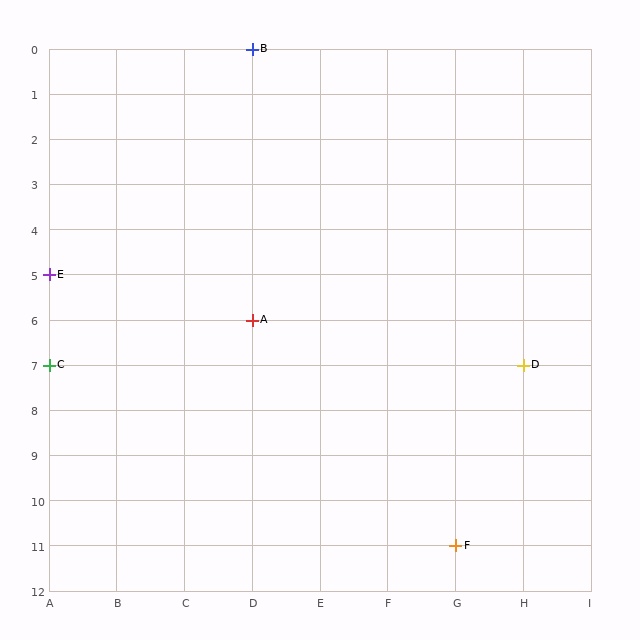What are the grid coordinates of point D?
Point D is at grid coordinates (H, 7).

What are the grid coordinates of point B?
Point B is at grid coordinates (D, 0).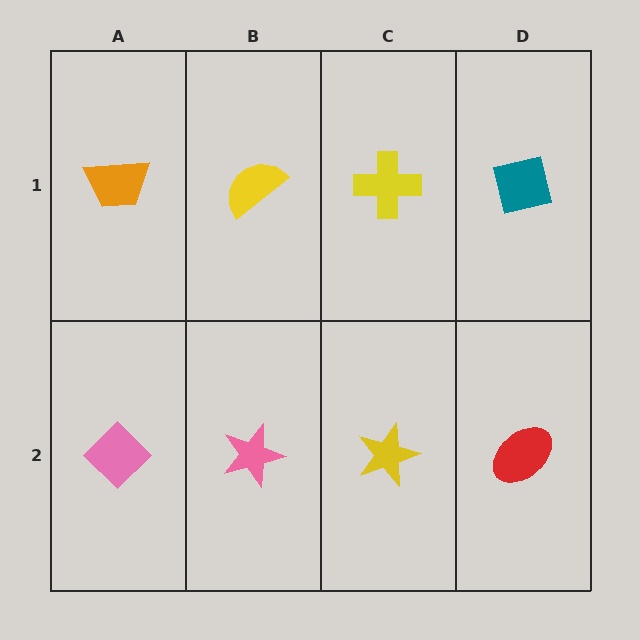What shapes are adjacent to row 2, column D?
A teal square (row 1, column D), a yellow star (row 2, column C).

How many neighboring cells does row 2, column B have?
3.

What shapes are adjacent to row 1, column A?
A pink diamond (row 2, column A), a yellow semicircle (row 1, column B).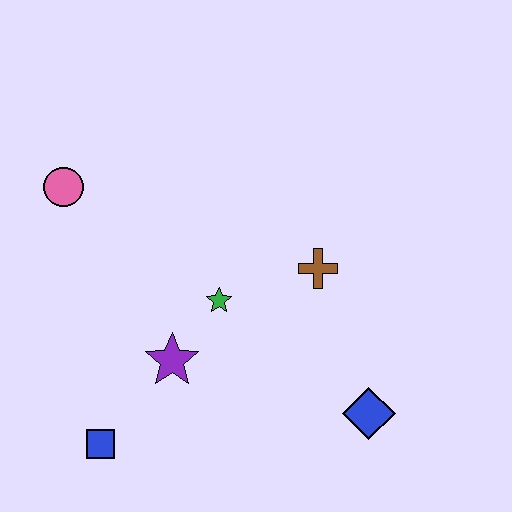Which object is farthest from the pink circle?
The blue diamond is farthest from the pink circle.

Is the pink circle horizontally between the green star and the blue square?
No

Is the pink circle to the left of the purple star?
Yes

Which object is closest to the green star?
The purple star is closest to the green star.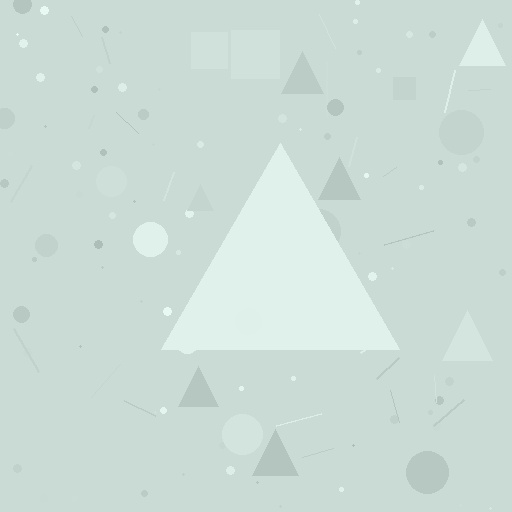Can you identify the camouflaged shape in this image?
The camouflaged shape is a triangle.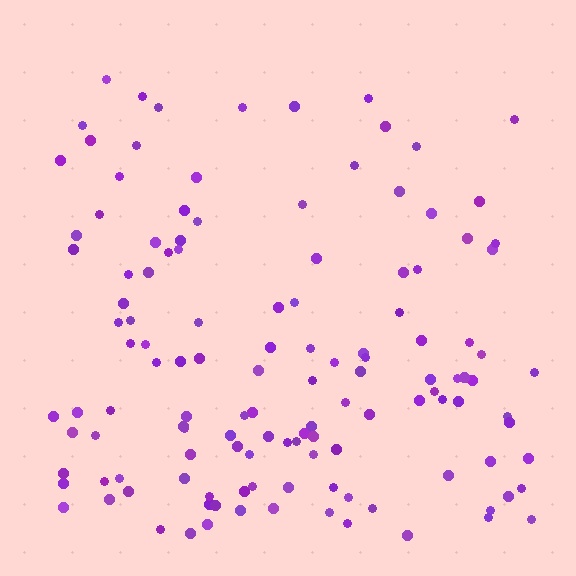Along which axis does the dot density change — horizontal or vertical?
Vertical.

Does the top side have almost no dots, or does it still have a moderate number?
Still a moderate number, just noticeably fewer than the bottom.